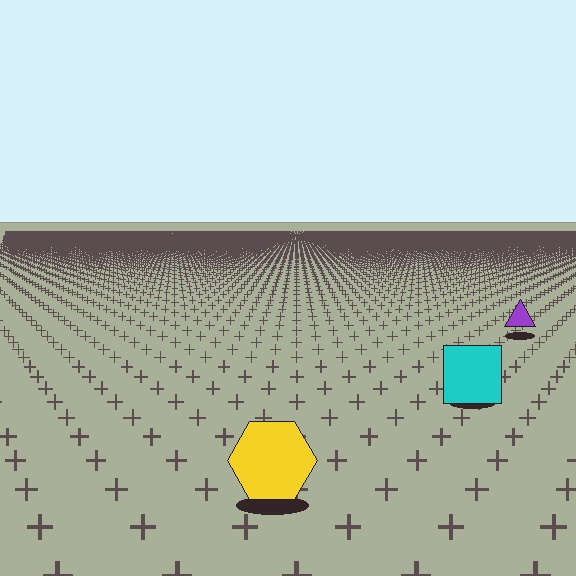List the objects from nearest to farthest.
From nearest to farthest: the yellow hexagon, the cyan square, the purple triangle.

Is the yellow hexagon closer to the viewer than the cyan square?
Yes. The yellow hexagon is closer — you can tell from the texture gradient: the ground texture is coarser near it.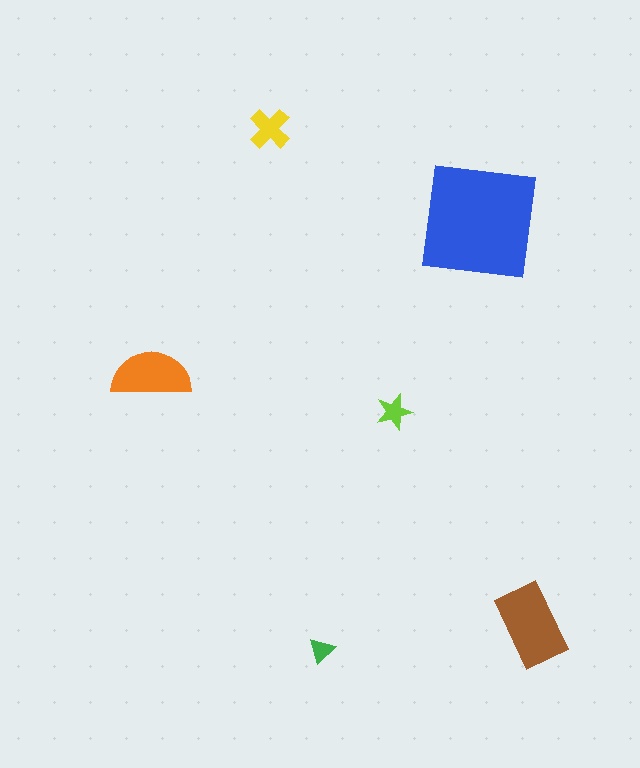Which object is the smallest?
The green triangle.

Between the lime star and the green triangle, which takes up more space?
The lime star.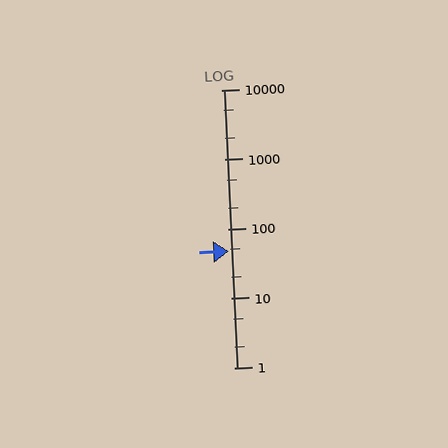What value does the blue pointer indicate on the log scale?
The pointer indicates approximately 48.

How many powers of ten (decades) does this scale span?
The scale spans 4 decades, from 1 to 10000.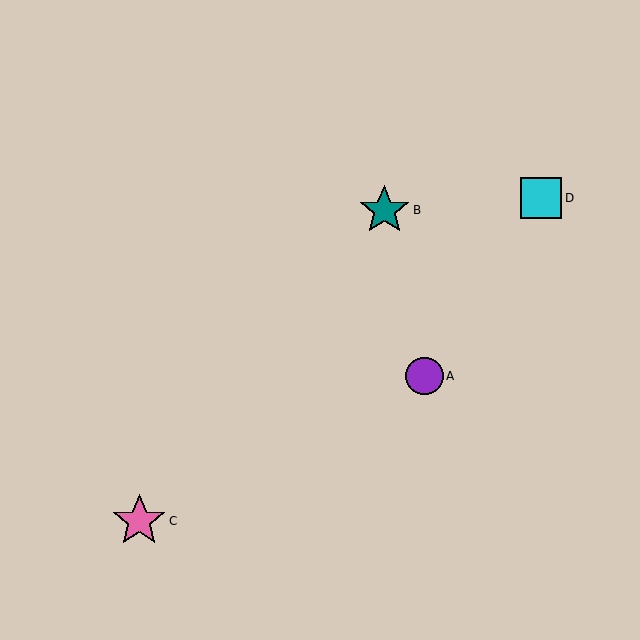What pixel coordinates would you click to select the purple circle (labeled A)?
Click at (425, 376) to select the purple circle A.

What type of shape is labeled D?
Shape D is a cyan square.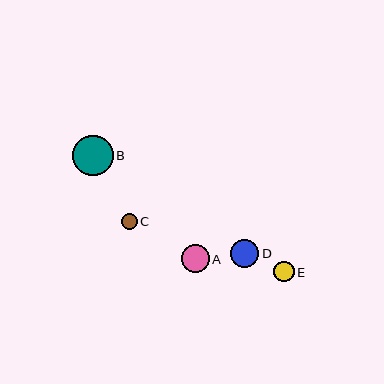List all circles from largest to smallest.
From largest to smallest: B, D, A, E, C.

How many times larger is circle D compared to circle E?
Circle D is approximately 1.4 times the size of circle E.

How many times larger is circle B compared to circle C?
Circle B is approximately 2.6 times the size of circle C.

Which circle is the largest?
Circle B is the largest with a size of approximately 41 pixels.